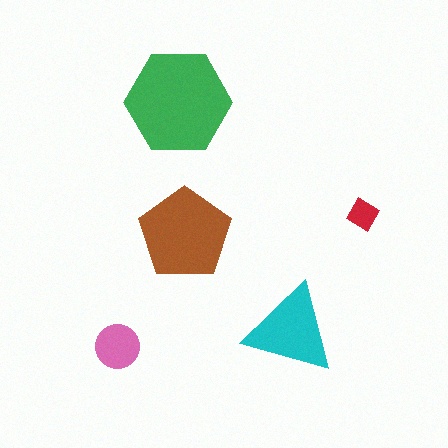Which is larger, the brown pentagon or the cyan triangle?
The brown pentagon.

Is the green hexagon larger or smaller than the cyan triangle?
Larger.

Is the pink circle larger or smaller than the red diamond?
Larger.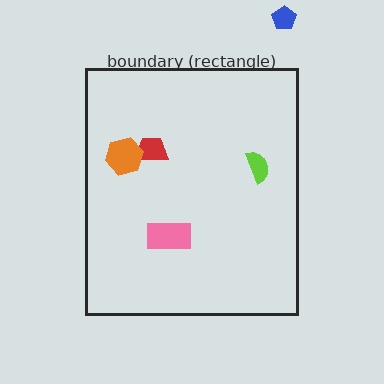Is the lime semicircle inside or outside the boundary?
Inside.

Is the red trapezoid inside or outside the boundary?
Inside.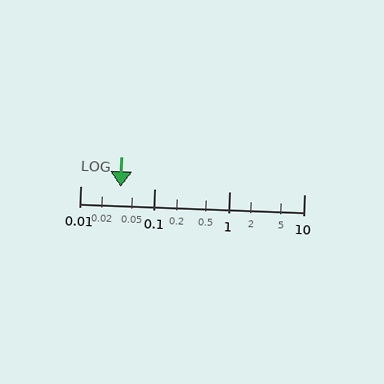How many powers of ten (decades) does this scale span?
The scale spans 3 decades, from 0.01 to 10.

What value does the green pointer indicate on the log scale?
The pointer indicates approximately 0.035.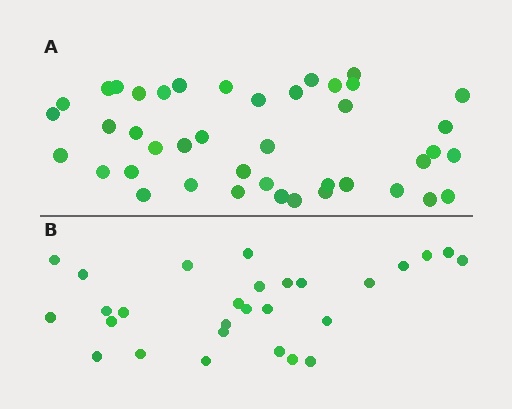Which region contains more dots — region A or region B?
Region A (the top region) has more dots.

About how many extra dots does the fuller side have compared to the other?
Region A has approximately 15 more dots than region B.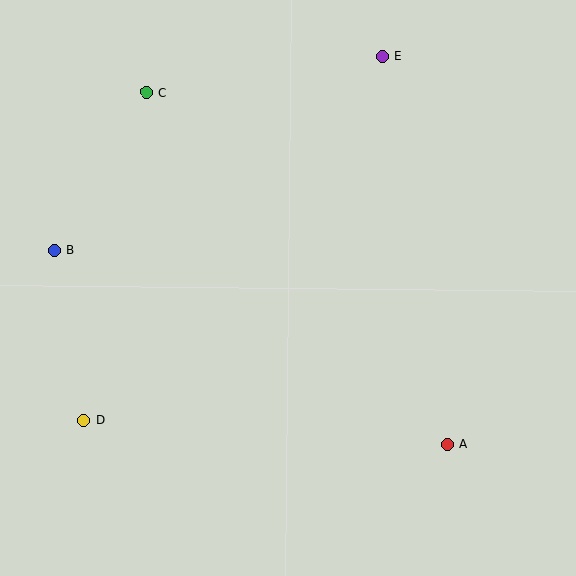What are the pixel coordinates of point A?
Point A is at (447, 444).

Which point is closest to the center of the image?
Point A at (447, 444) is closest to the center.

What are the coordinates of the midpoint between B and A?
The midpoint between B and A is at (251, 347).